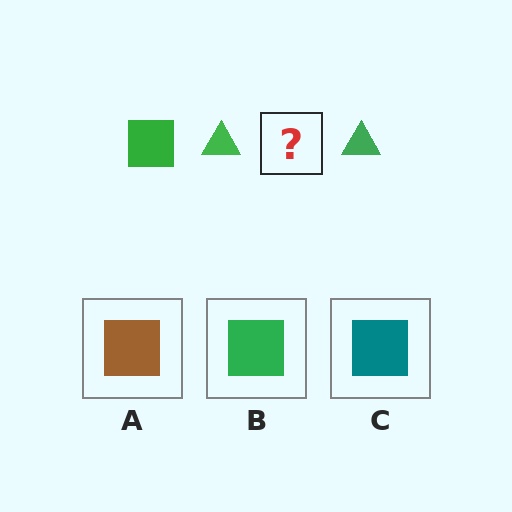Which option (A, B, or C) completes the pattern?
B.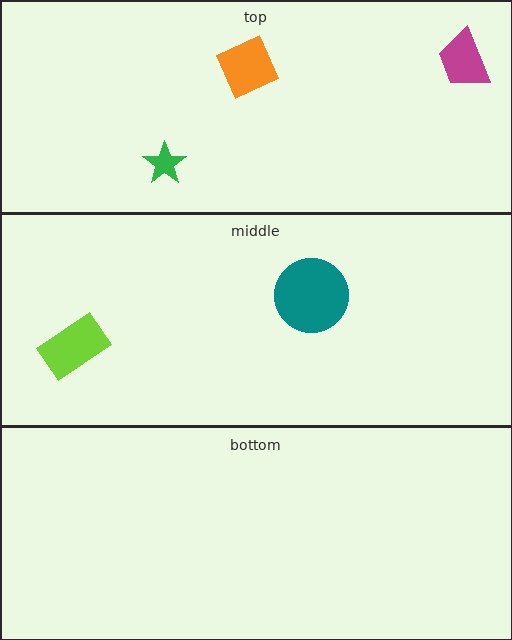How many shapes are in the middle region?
2.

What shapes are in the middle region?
The lime rectangle, the teal circle.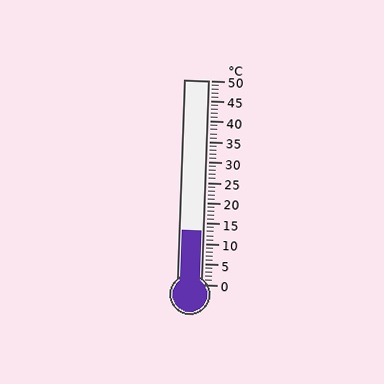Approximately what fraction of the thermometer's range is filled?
The thermometer is filled to approximately 25% of its range.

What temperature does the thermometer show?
The thermometer shows approximately 13°C.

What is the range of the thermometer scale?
The thermometer scale ranges from 0°C to 50°C.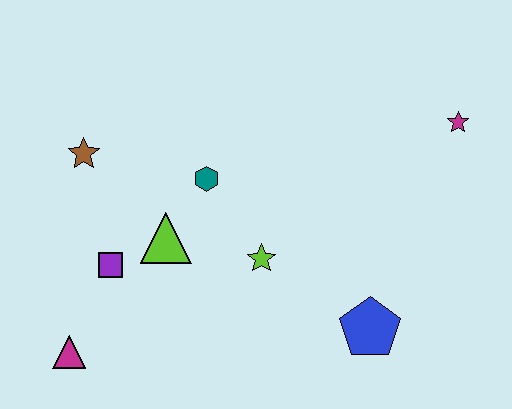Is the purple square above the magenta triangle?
Yes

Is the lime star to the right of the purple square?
Yes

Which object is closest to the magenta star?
The blue pentagon is closest to the magenta star.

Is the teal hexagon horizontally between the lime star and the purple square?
Yes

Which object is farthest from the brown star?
The magenta star is farthest from the brown star.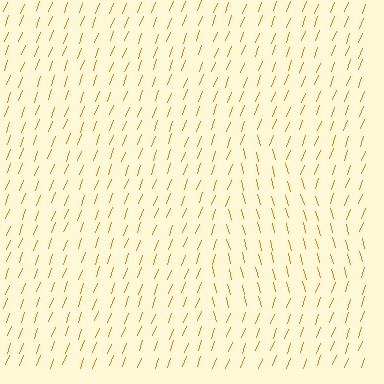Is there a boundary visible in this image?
Yes, there is a texture boundary formed by a change in line orientation.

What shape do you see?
I see a triangle.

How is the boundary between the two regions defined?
The boundary is defined purely by a change in line orientation (approximately 36 degrees difference). All lines are the same color and thickness.